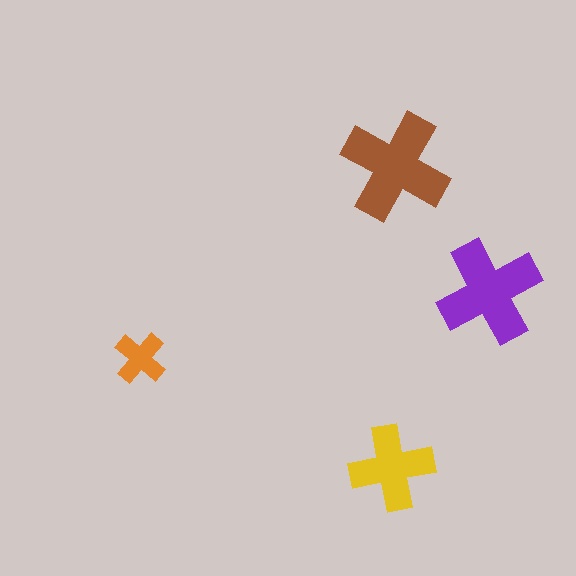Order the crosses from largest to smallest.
the brown one, the purple one, the yellow one, the orange one.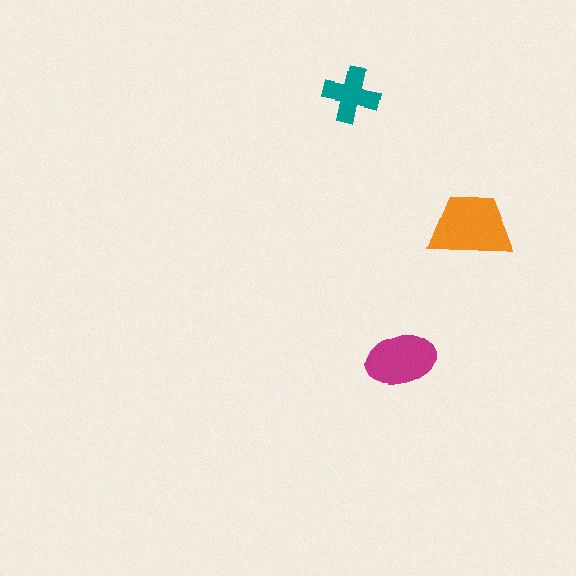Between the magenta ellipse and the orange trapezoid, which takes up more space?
The orange trapezoid.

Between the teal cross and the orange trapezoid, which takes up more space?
The orange trapezoid.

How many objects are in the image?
There are 3 objects in the image.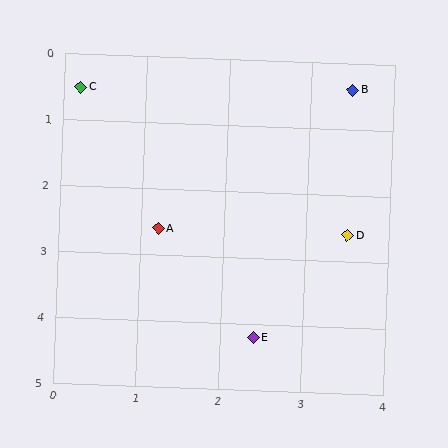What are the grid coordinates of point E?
Point E is at approximately (2.4, 4.2).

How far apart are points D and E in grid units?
Points D and E are about 1.9 grid units apart.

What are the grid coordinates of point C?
Point C is at approximately (0.2, 0.5).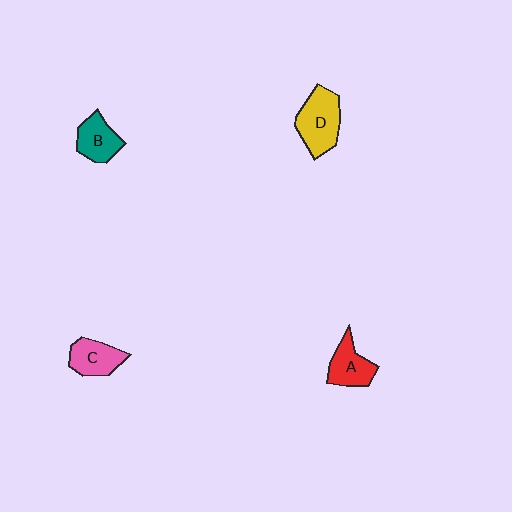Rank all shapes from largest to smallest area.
From largest to smallest: D (yellow), C (pink), A (red), B (teal).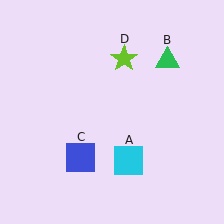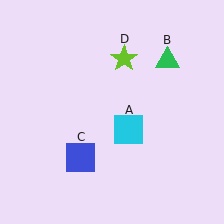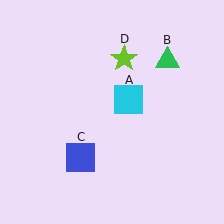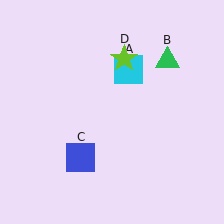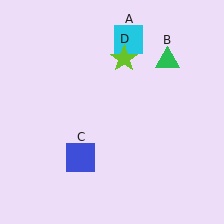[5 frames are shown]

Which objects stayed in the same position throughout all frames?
Green triangle (object B) and blue square (object C) and lime star (object D) remained stationary.